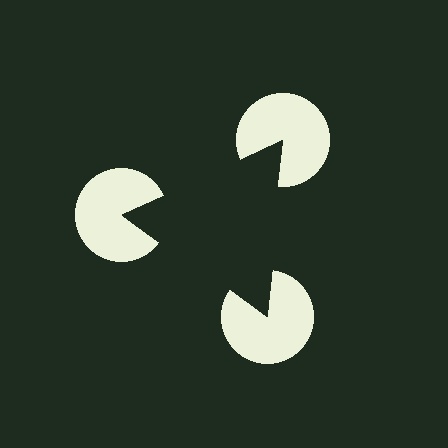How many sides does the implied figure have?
3 sides.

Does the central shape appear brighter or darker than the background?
It typically appears slightly darker than the background, even though no actual brightness change is drawn.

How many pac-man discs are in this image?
There are 3 — one at each vertex of the illusory triangle.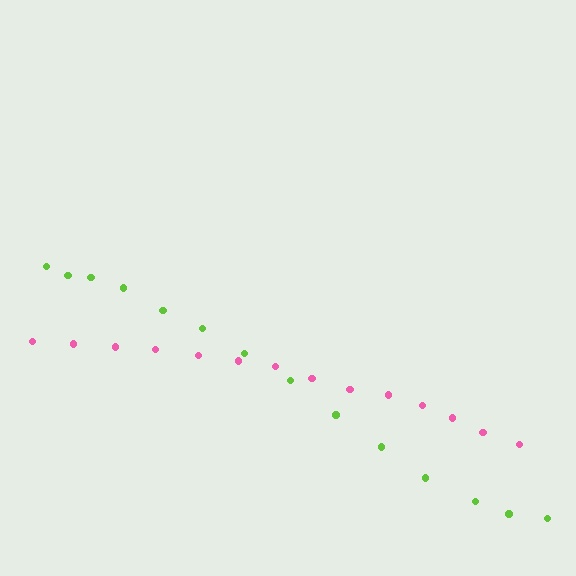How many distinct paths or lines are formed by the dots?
There are 2 distinct paths.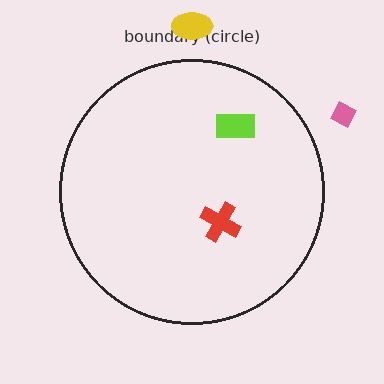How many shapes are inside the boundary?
2 inside, 2 outside.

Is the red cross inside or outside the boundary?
Inside.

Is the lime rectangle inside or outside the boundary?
Inside.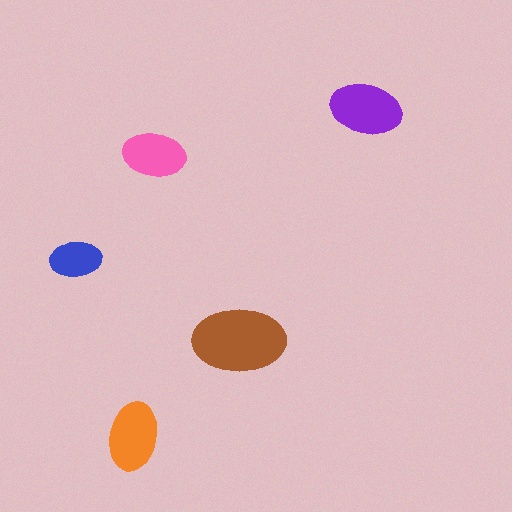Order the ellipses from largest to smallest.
the brown one, the purple one, the orange one, the pink one, the blue one.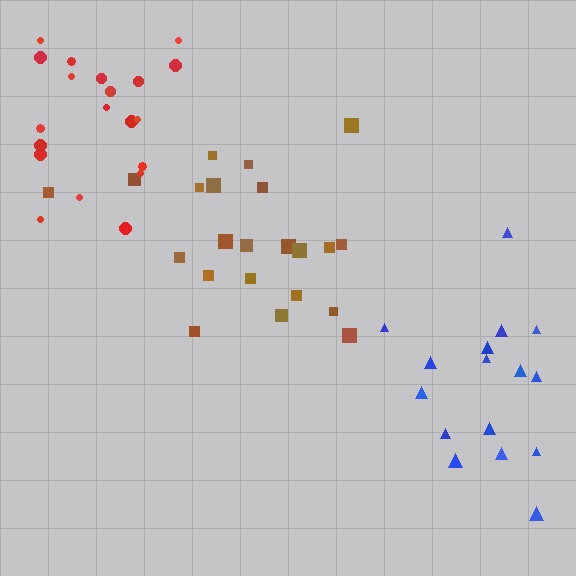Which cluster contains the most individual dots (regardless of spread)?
Brown (22).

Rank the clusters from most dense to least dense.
red, blue, brown.